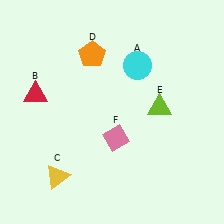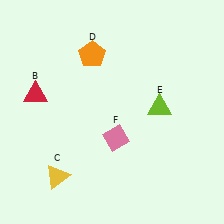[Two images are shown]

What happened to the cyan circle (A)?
The cyan circle (A) was removed in Image 2. It was in the top-right area of Image 1.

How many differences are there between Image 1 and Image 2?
There is 1 difference between the two images.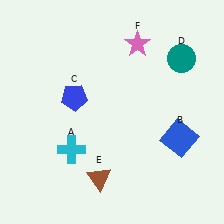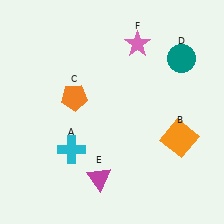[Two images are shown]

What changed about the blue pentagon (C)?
In Image 1, C is blue. In Image 2, it changed to orange.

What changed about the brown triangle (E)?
In Image 1, E is brown. In Image 2, it changed to magenta.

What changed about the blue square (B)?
In Image 1, B is blue. In Image 2, it changed to orange.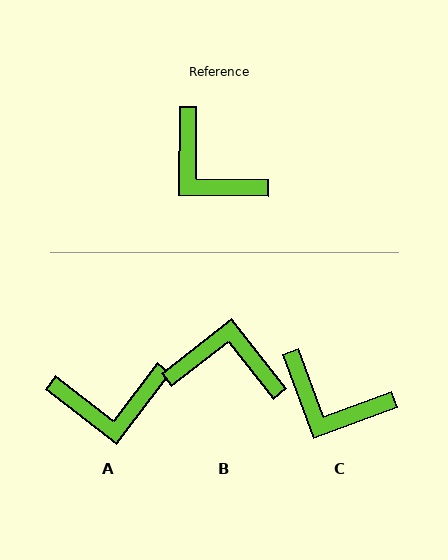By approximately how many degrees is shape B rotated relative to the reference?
Approximately 142 degrees clockwise.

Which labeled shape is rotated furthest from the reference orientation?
B, about 142 degrees away.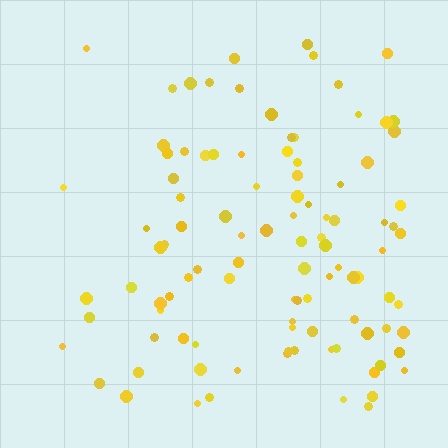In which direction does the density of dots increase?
From left to right, with the right side densest.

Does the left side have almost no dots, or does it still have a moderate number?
Still a moderate number, just noticeably fewer than the right.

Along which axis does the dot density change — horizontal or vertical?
Horizontal.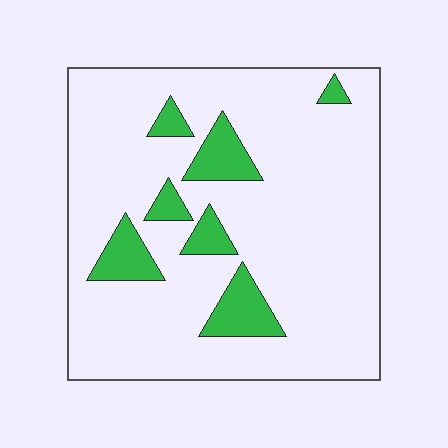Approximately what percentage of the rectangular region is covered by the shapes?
Approximately 15%.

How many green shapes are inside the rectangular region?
7.